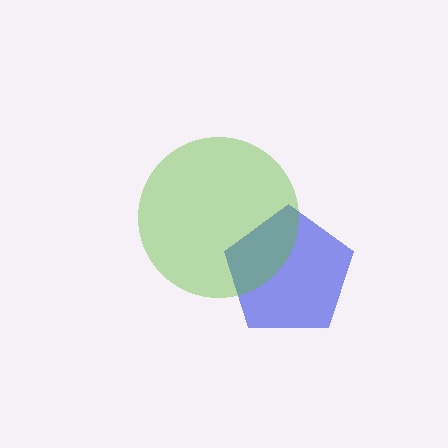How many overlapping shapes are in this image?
There are 2 overlapping shapes in the image.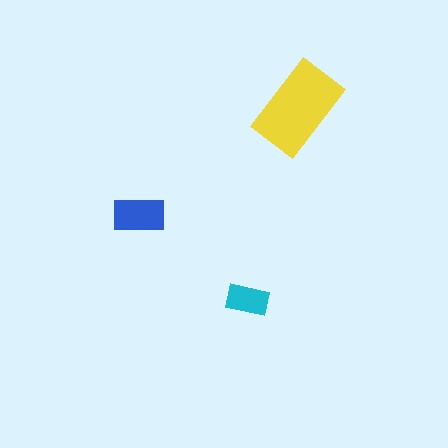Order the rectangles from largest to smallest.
the yellow one, the blue one, the cyan one.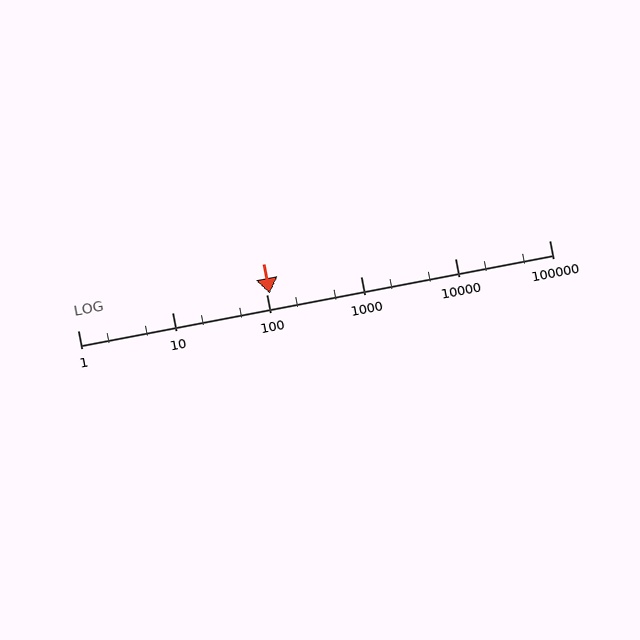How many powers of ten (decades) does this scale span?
The scale spans 5 decades, from 1 to 100000.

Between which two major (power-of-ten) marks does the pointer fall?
The pointer is between 100 and 1000.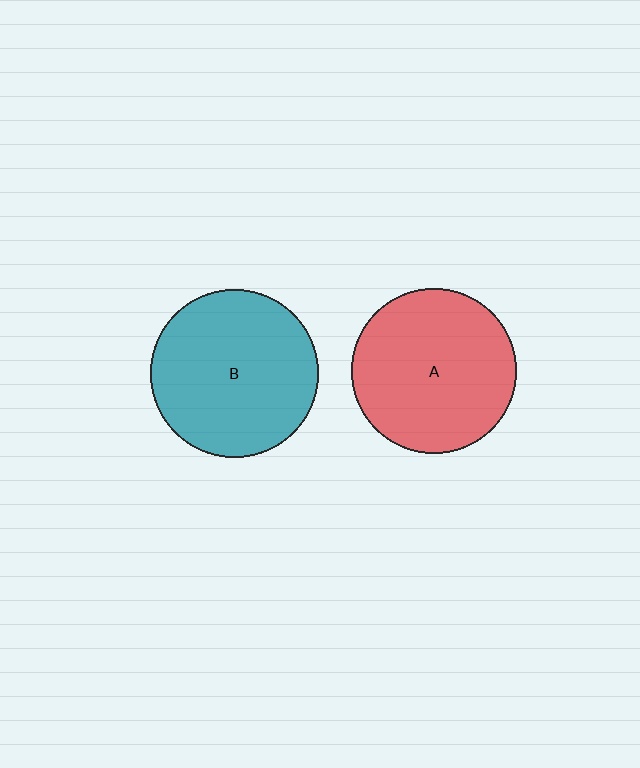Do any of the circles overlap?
No, none of the circles overlap.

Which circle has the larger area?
Circle B (teal).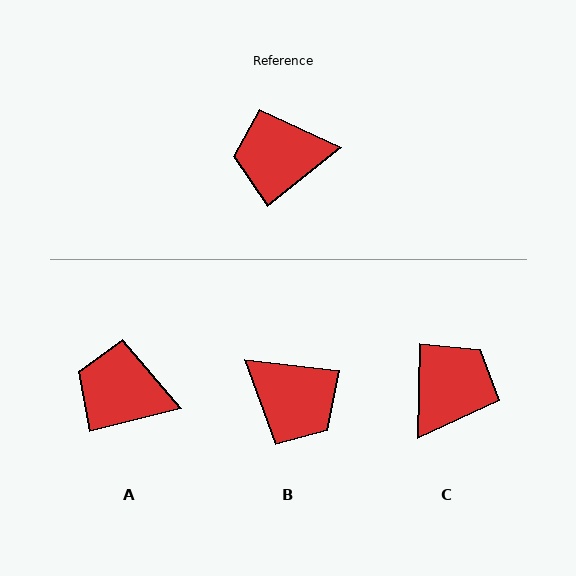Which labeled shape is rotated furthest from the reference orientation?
B, about 135 degrees away.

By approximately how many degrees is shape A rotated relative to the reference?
Approximately 24 degrees clockwise.